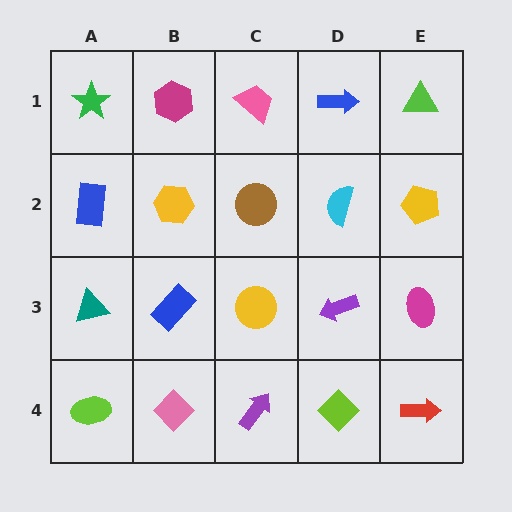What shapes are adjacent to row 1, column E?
A yellow pentagon (row 2, column E), a blue arrow (row 1, column D).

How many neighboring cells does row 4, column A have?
2.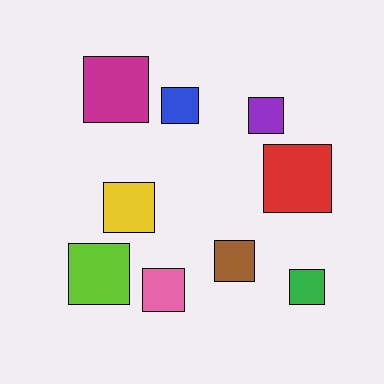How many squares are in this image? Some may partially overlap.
There are 9 squares.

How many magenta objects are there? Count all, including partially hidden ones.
There is 1 magenta object.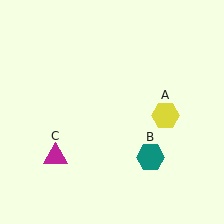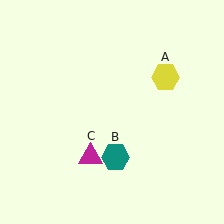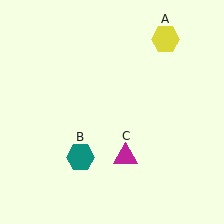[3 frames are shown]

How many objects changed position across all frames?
3 objects changed position: yellow hexagon (object A), teal hexagon (object B), magenta triangle (object C).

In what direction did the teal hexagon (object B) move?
The teal hexagon (object B) moved left.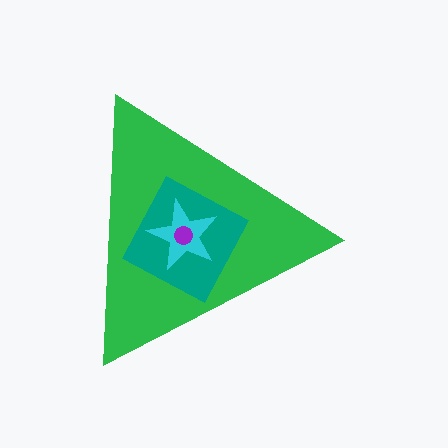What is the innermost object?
The purple circle.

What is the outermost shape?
The green triangle.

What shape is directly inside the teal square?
The cyan star.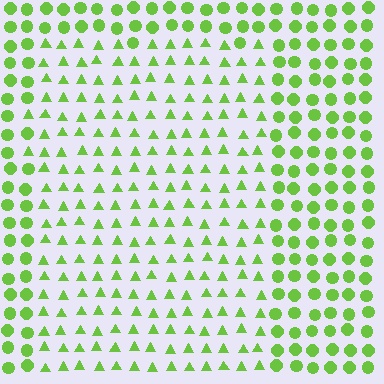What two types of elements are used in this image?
The image uses triangles inside the rectangle region and circles outside it.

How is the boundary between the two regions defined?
The boundary is defined by a change in element shape: triangles inside vs. circles outside. All elements share the same color and spacing.